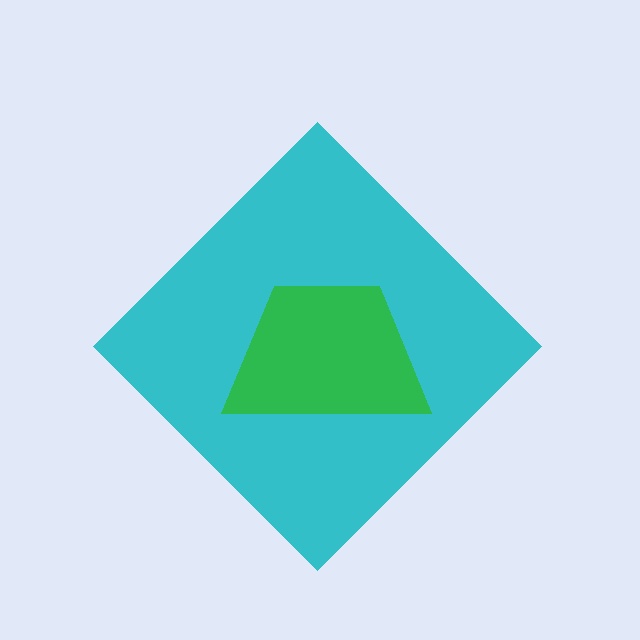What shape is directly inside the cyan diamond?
The green trapezoid.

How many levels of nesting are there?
2.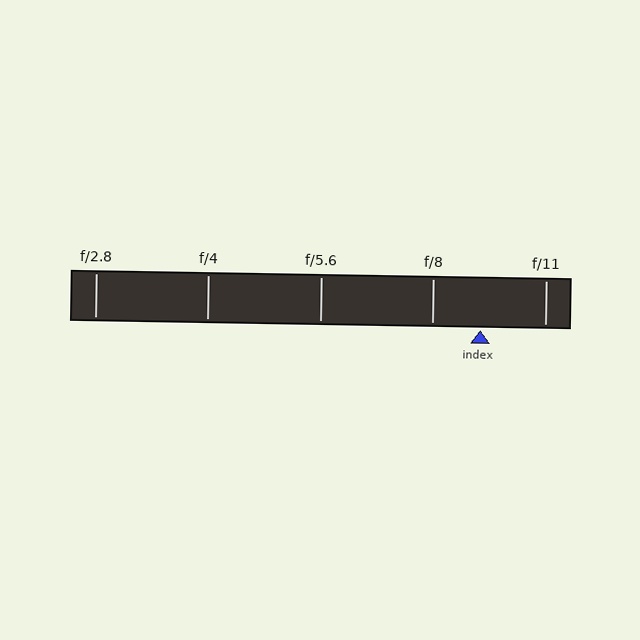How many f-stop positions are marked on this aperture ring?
There are 5 f-stop positions marked.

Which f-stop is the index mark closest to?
The index mark is closest to f/8.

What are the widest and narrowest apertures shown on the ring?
The widest aperture shown is f/2.8 and the narrowest is f/11.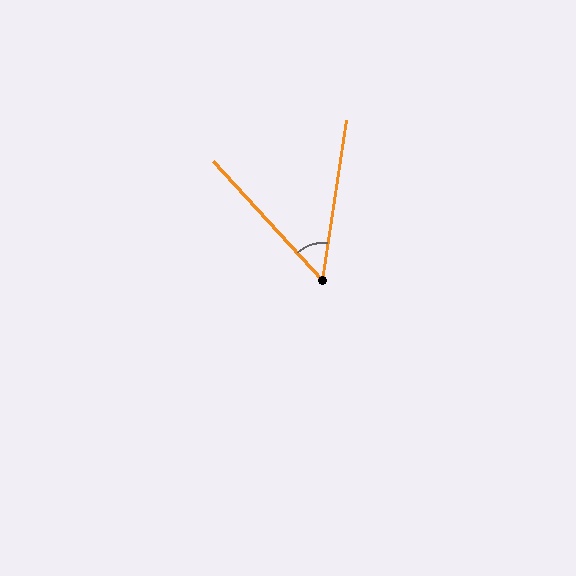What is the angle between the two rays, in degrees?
Approximately 51 degrees.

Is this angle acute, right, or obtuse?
It is acute.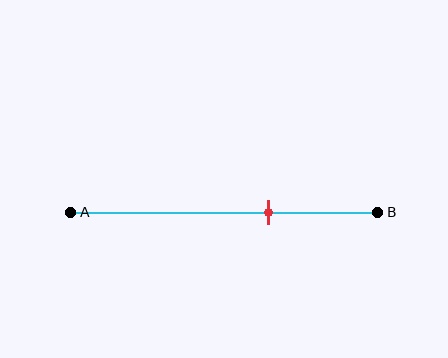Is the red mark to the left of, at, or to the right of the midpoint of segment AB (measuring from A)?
The red mark is to the right of the midpoint of segment AB.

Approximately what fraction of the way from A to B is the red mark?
The red mark is approximately 65% of the way from A to B.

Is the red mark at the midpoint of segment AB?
No, the mark is at about 65% from A, not at the 50% midpoint.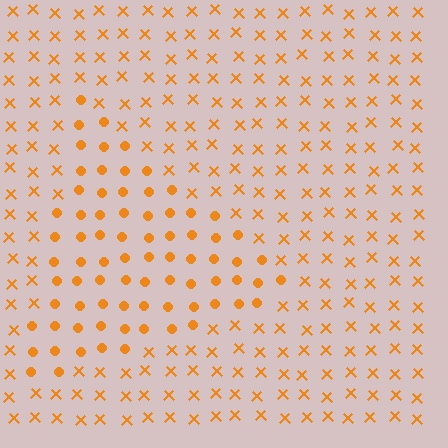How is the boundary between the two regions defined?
The boundary is defined by a change in element shape: circles inside vs. X marks outside. All elements share the same color and spacing.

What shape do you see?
I see a triangle.